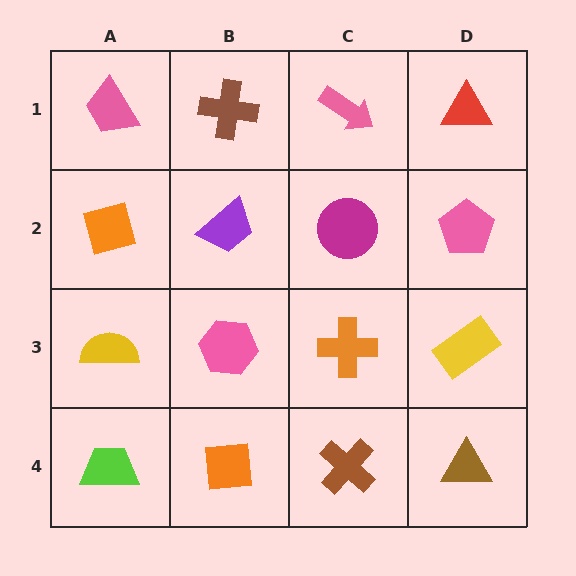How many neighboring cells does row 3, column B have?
4.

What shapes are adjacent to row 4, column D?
A yellow rectangle (row 3, column D), a brown cross (row 4, column C).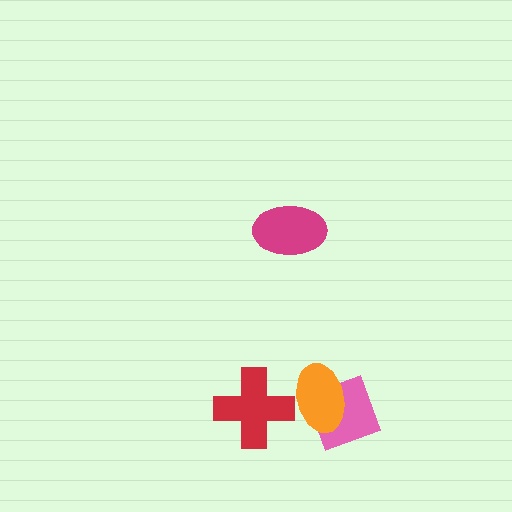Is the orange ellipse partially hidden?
Yes, it is partially covered by another shape.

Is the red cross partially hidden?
No, no other shape covers it.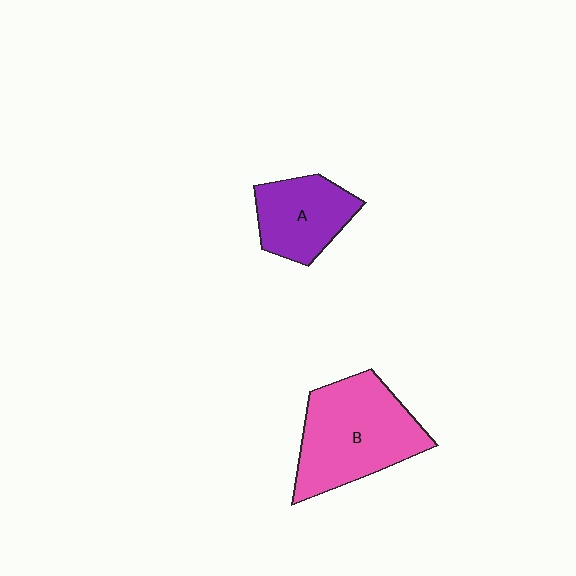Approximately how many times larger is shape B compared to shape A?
Approximately 1.6 times.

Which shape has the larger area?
Shape B (pink).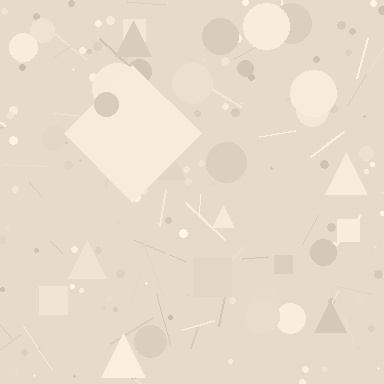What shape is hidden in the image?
A diamond is hidden in the image.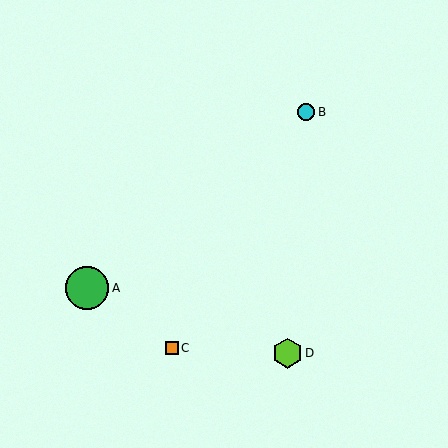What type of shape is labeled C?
Shape C is an orange square.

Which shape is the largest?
The green circle (labeled A) is the largest.